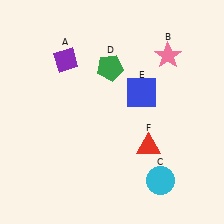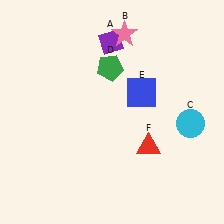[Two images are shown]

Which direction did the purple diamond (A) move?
The purple diamond (A) moved right.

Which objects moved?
The objects that moved are: the purple diamond (A), the pink star (B), the cyan circle (C).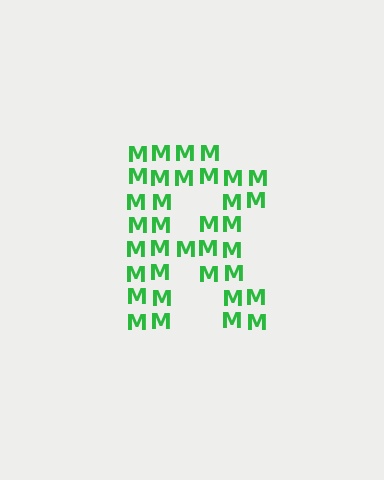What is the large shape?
The large shape is the letter R.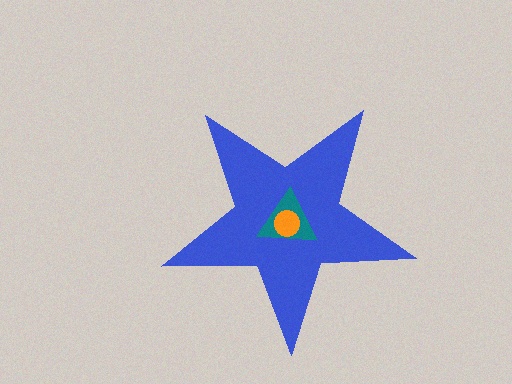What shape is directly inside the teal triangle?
The orange circle.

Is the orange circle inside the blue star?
Yes.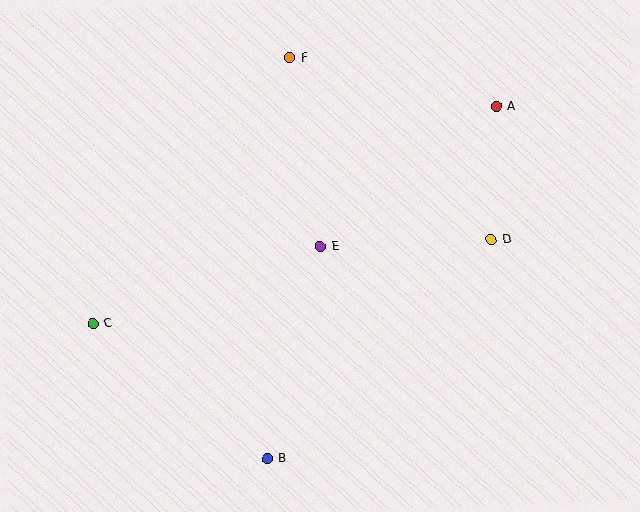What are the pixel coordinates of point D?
Point D is at (491, 240).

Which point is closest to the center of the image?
Point E at (320, 247) is closest to the center.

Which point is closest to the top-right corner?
Point A is closest to the top-right corner.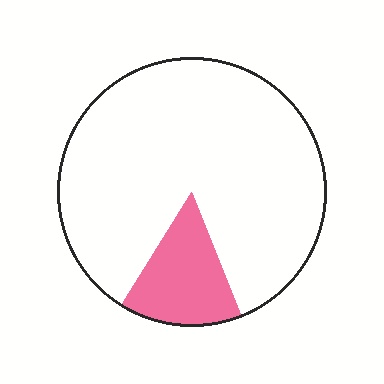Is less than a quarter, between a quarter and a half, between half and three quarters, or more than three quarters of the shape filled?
Less than a quarter.